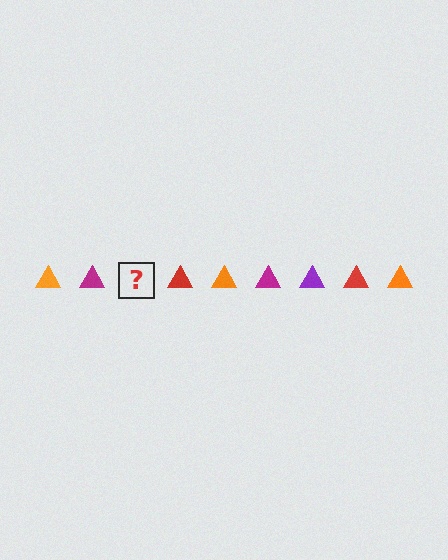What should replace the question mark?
The question mark should be replaced with a purple triangle.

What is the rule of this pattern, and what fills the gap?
The rule is that the pattern cycles through orange, magenta, purple, red triangles. The gap should be filled with a purple triangle.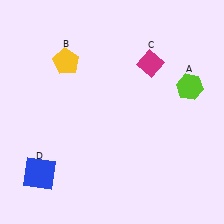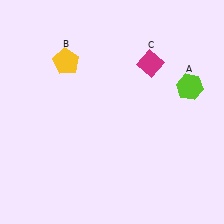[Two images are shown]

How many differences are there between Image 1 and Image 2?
There is 1 difference between the two images.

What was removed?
The blue square (D) was removed in Image 2.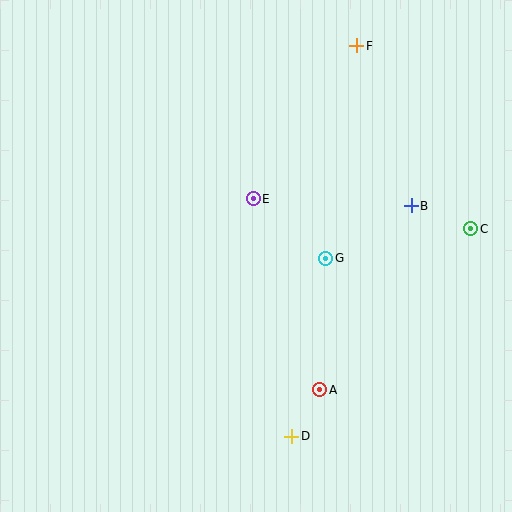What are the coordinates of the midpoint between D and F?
The midpoint between D and F is at (324, 241).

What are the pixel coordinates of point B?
Point B is at (411, 206).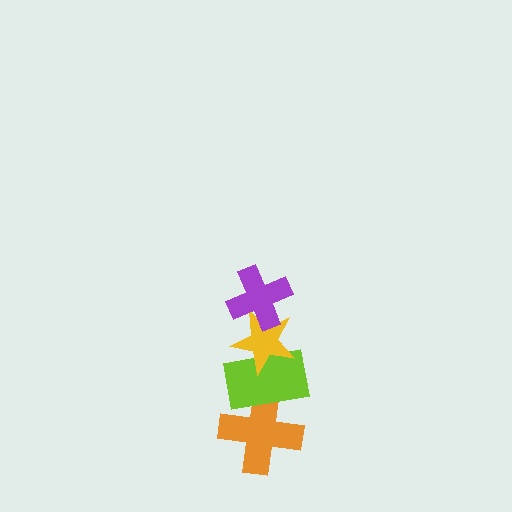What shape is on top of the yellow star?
The purple cross is on top of the yellow star.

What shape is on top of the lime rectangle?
The yellow star is on top of the lime rectangle.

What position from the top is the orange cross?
The orange cross is 4th from the top.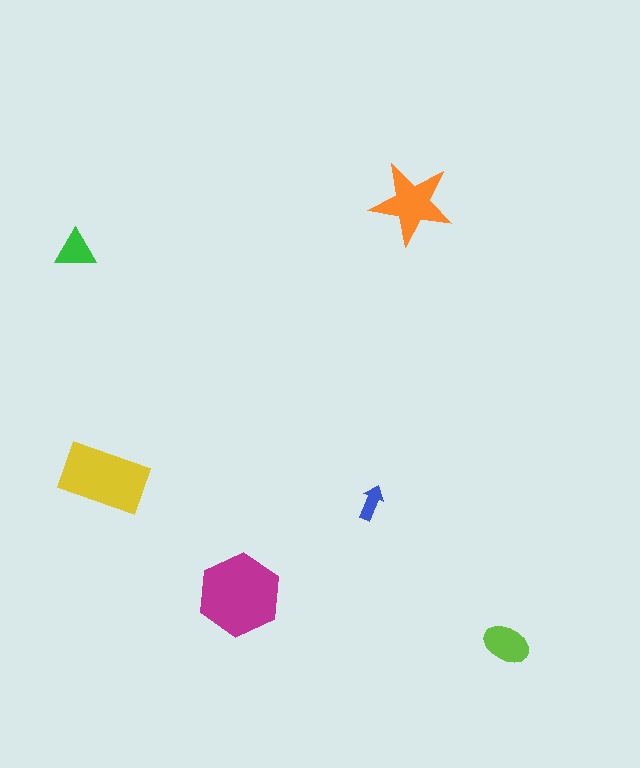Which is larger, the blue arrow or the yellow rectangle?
The yellow rectangle.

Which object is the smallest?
The blue arrow.